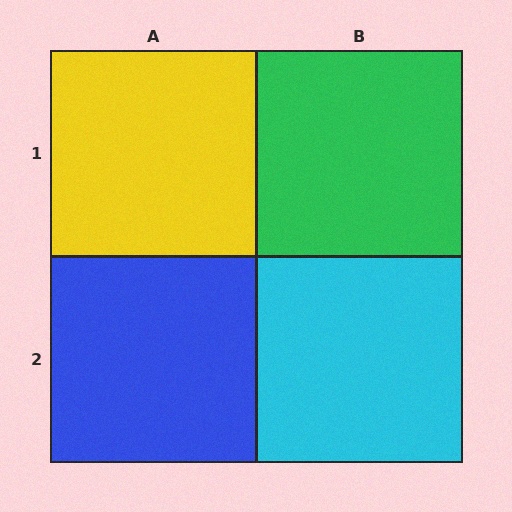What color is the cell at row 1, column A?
Yellow.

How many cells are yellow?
1 cell is yellow.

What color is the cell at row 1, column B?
Green.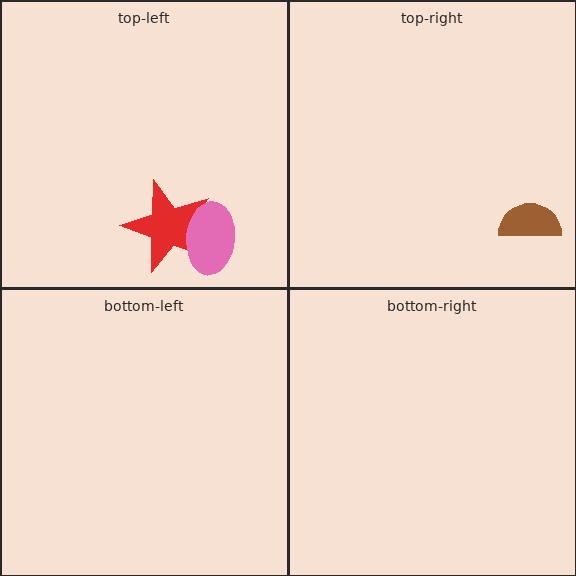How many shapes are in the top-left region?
2.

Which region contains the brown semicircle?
The top-right region.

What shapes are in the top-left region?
The red star, the pink ellipse.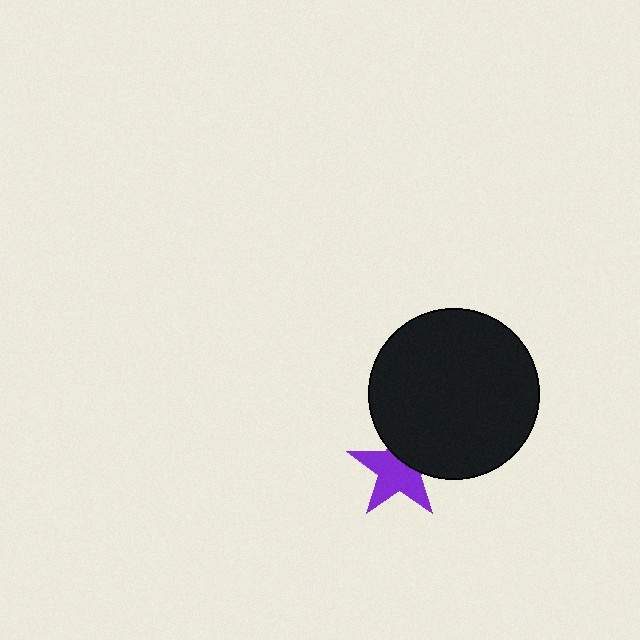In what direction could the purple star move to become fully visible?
The purple star could move down. That would shift it out from behind the black circle entirely.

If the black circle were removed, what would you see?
You would see the complete purple star.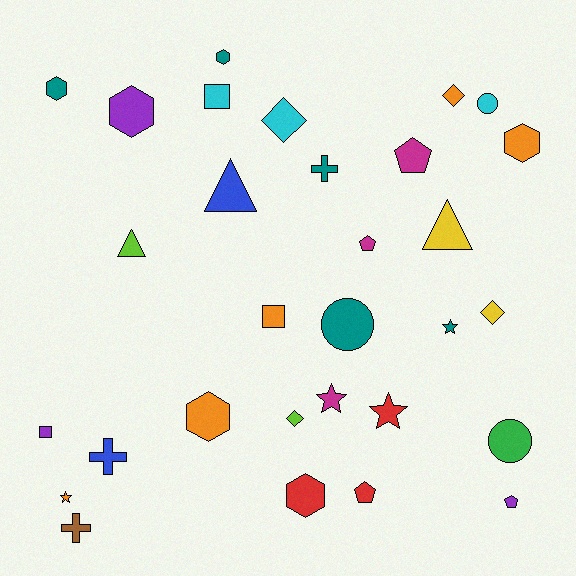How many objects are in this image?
There are 30 objects.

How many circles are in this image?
There are 3 circles.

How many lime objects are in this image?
There are 2 lime objects.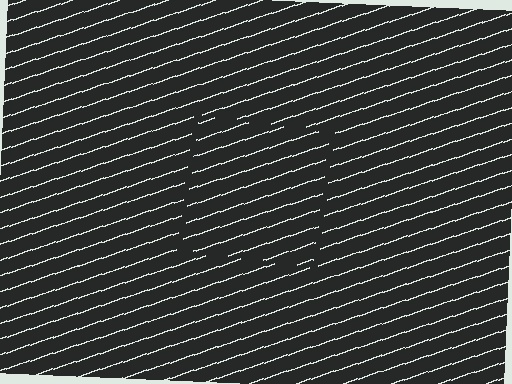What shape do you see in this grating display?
An illusory square. The interior of the shape contains the same grating, shifted by half a period — the contour is defined by the phase discontinuity where line-ends from the inner and outer gratings abut.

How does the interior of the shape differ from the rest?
The interior of the shape contains the same grating, shifted by half a period — the contour is defined by the phase discontinuity where line-ends from the inner and outer gratings abut.